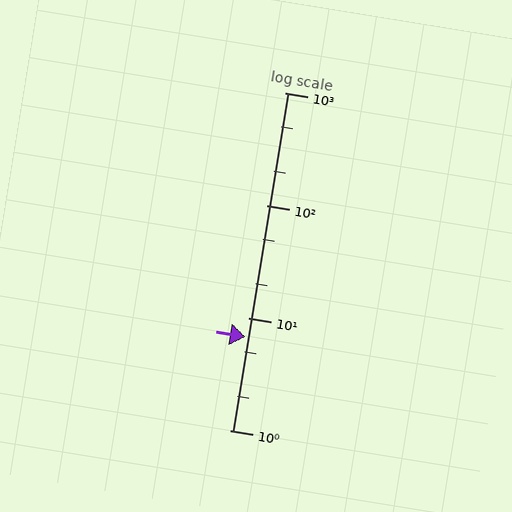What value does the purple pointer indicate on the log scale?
The pointer indicates approximately 6.7.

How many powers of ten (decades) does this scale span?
The scale spans 3 decades, from 1 to 1000.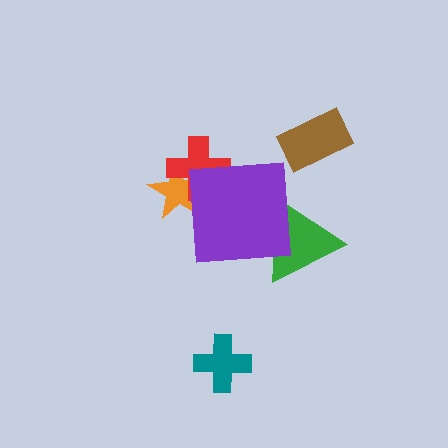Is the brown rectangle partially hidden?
No, no other shape covers it.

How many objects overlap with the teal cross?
0 objects overlap with the teal cross.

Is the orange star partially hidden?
Yes, it is partially covered by another shape.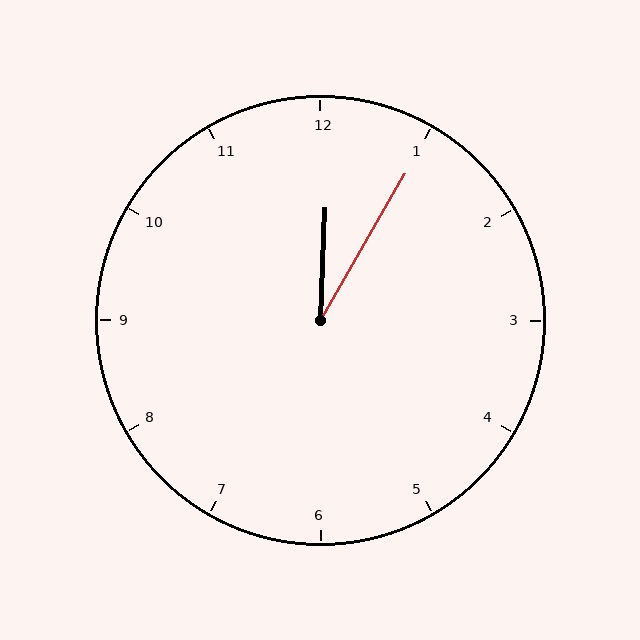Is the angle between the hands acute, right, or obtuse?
It is acute.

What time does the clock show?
12:05.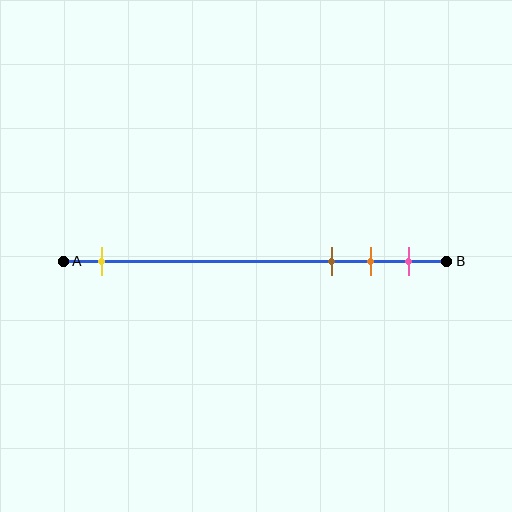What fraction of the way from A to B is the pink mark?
The pink mark is approximately 90% (0.9) of the way from A to B.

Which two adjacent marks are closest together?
The orange and pink marks are the closest adjacent pair.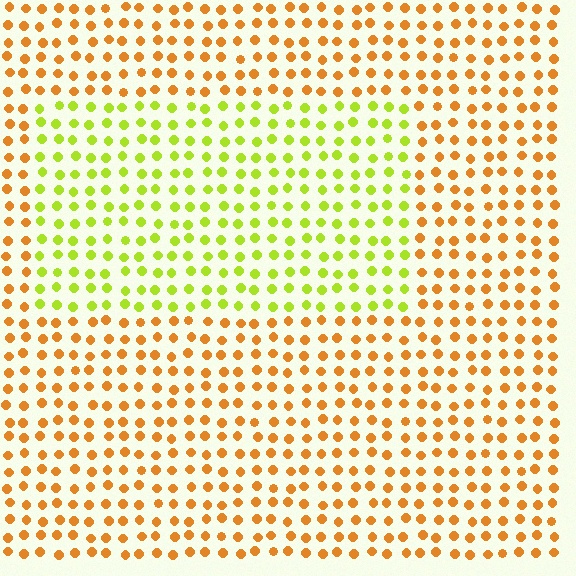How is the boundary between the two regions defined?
The boundary is defined purely by a slight shift in hue (about 49 degrees). Spacing, size, and orientation are identical on both sides.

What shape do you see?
I see a rectangle.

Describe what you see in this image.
The image is filled with small orange elements in a uniform arrangement. A rectangle-shaped region is visible where the elements are tinted to a slightly different hue, forming a subtle color boundary.